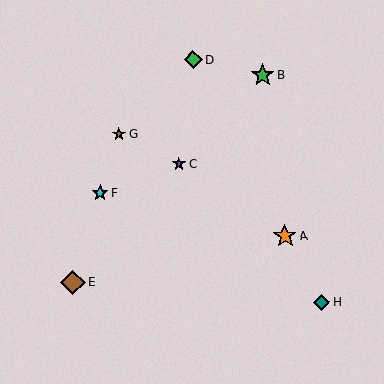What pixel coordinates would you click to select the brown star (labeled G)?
Click at (119, 134) to select the brown star G.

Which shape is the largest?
The brown diamond (labeled E) is the largest.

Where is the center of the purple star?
The center of the purple star is at (179, 164).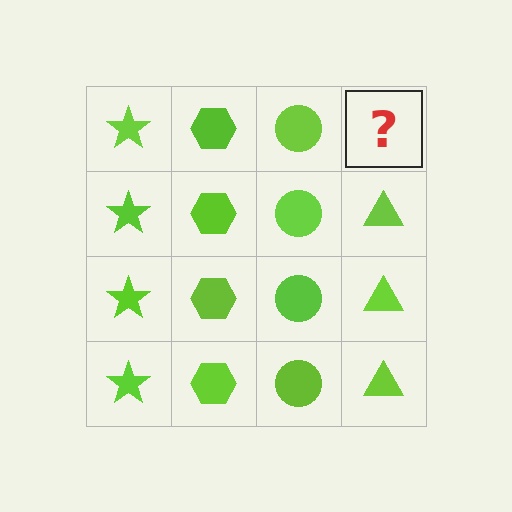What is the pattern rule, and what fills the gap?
The rule is that each column has a consistent shape. The gap should be filled with a lime triangle.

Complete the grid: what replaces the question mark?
The question mark should be replaced with a lime triangle.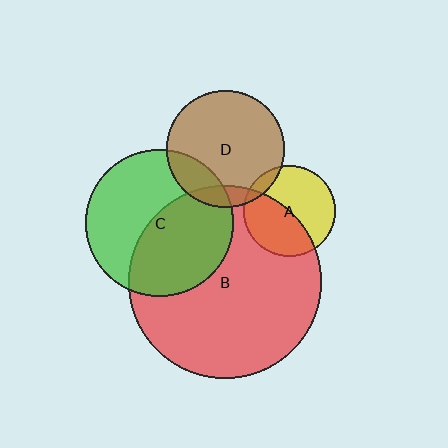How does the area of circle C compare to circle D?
Approximately 1.6 times.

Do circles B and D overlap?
Yes.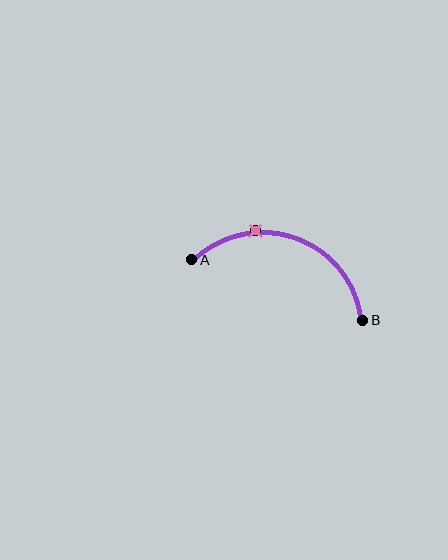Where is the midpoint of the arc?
The arc midpoint is the point on the curve farthest from the straight line joining A and B. It sits above that line.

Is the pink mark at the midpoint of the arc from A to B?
No. The pink mark lies on the arc but is closer to endpoint A. The arc midpoint would be at the point on the curve equidistant along the arc from both A and B.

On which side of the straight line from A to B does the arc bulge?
The arc bulges above the straight line connecting A and B.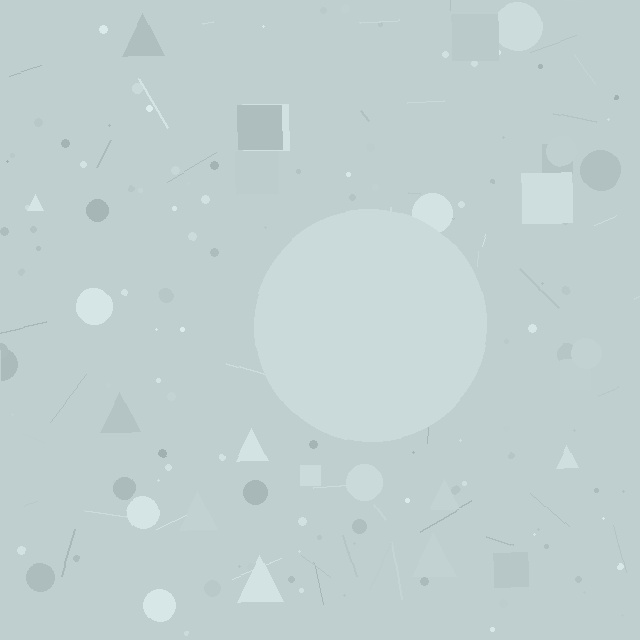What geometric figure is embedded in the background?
A circle is embedded in the background.